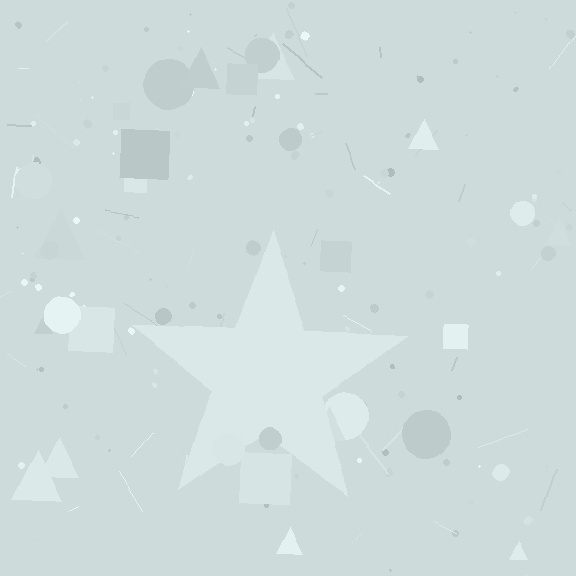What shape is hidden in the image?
A star is hidden in the image.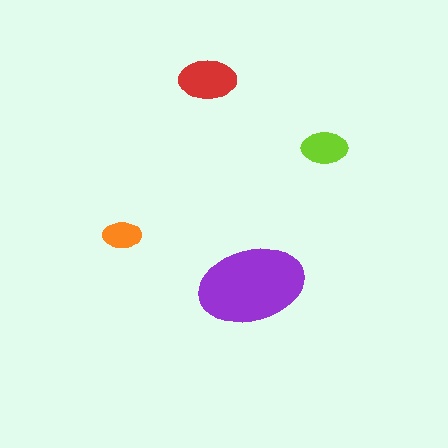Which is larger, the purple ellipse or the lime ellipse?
The purple one.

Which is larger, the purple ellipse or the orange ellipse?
The purple one.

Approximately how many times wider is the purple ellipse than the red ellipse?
About 2 times wider.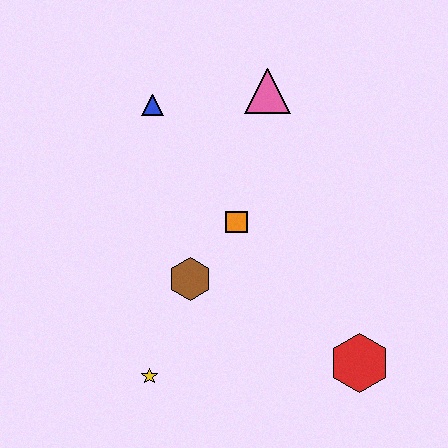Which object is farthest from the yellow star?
The pink triangle is farthest from the yellow star.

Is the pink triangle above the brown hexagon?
Yes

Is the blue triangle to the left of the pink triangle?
Yes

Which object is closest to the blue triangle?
The pink triangle is closest to the blue triangle.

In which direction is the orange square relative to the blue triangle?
The orange square is below the blue triangle.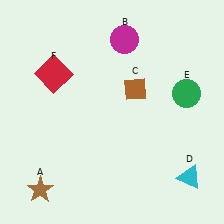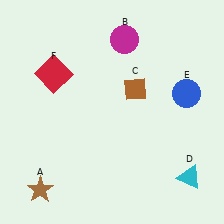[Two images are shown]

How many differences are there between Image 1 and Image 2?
There is 1 difference between the two images.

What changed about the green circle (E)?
In Image 1, E is green. In Image 2, it changed to blue.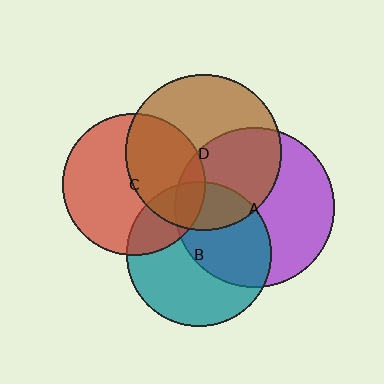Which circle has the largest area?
Circle A (purple).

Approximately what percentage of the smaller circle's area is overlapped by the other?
Approximately 25%.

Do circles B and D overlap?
Yes.